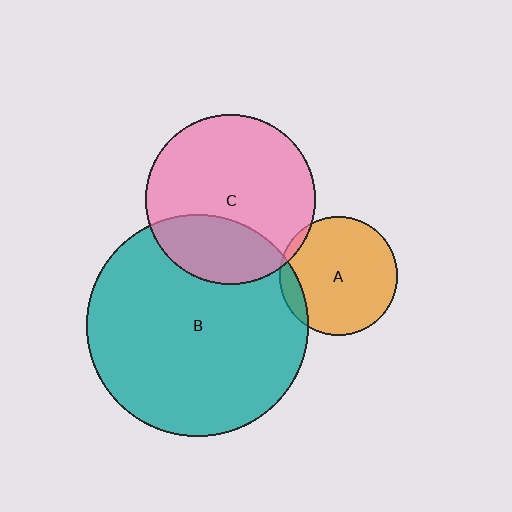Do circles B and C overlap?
Yes.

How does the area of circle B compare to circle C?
Approximately 1.7 times.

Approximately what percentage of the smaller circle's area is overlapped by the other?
Approximately 30%.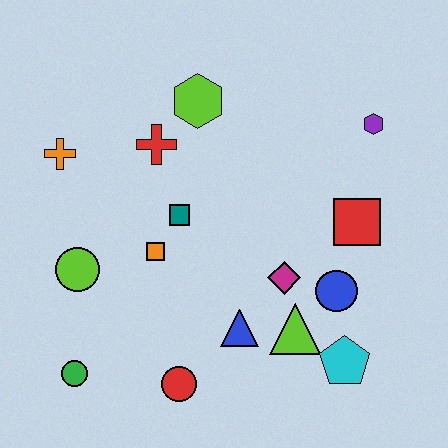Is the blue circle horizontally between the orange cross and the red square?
Yes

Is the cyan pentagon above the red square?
No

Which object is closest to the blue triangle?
The lime triangle is closest to the blue triangle.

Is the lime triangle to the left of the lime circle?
No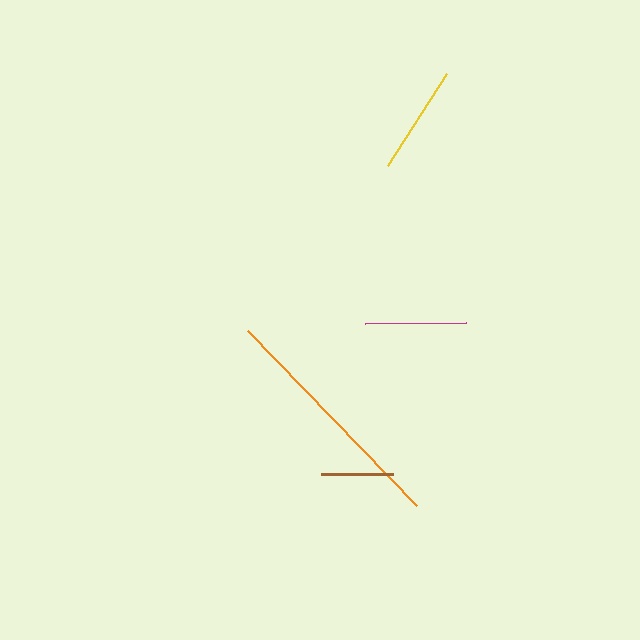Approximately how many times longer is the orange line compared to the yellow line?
The orange line is approximately 2.2 times the length of the yellow line.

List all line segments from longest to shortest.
From longest to shortest: orange, yellow, magenta, brown.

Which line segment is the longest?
The orange line is the longest at approximately 243 pixels.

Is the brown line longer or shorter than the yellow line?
The yellow line is longer than the brown line.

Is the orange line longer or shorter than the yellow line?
The orange line is longer than the yellow line.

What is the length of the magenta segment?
The magenta segment is approximately 101 pixels long.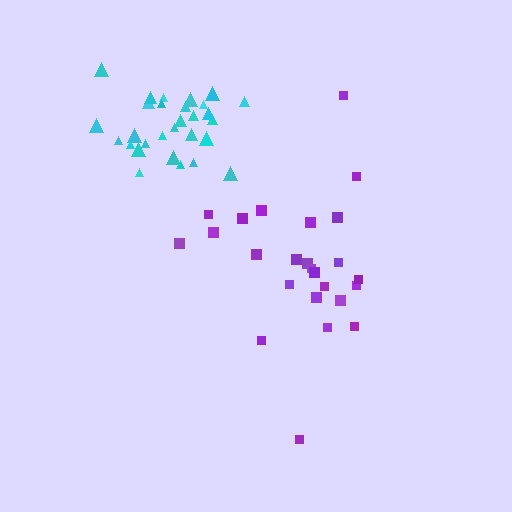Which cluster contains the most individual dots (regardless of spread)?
Cyan (29).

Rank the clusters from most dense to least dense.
cyan, purple.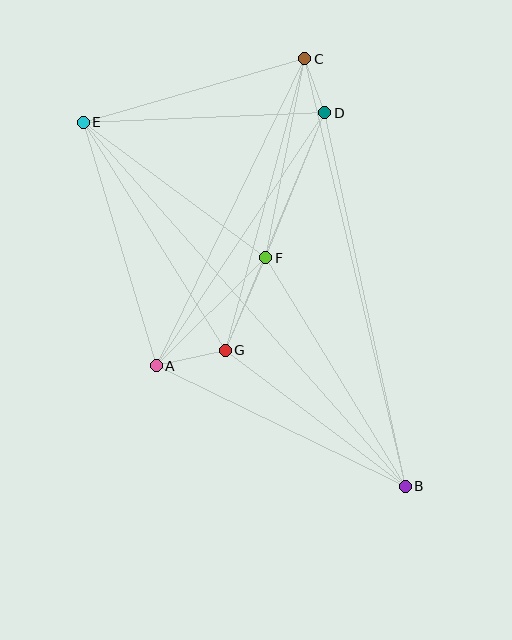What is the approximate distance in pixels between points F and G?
The distance between F and G is approximately 101 pixels.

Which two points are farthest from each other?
Points B and E are farthest from each other.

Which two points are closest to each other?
Points C and D are closest to each other.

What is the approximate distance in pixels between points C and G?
The distance between C and G is approximately 302 pixels.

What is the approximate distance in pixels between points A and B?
The distance between A and B is approximately 277 pixels.